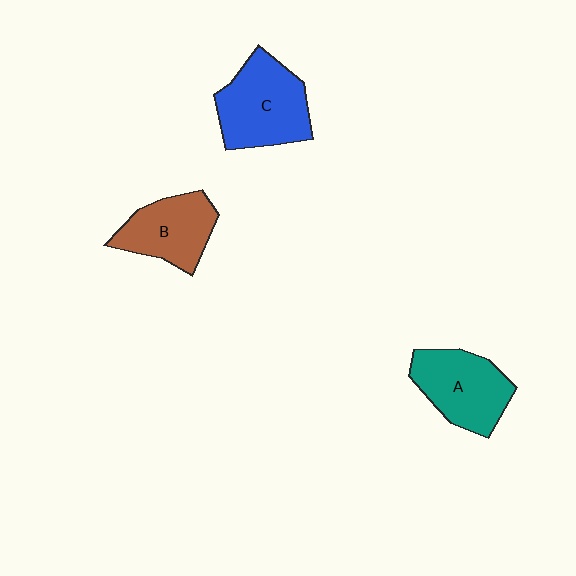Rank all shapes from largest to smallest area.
From largest to smallest: C (blue), A (teal), B (brown).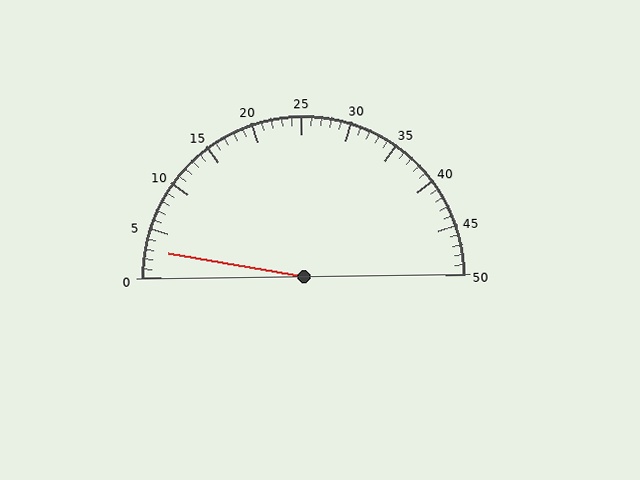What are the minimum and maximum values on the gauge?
The gauge ranges from 0 to 50.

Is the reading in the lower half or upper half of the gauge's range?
The reading is in the lower half of the range (0 to 50).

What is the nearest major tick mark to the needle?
The nearest major tick mark is 5.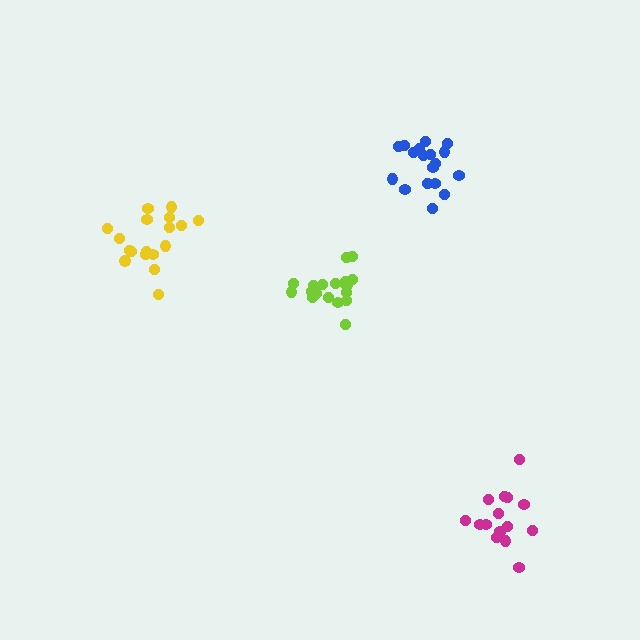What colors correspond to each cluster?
The clusters are colored: lime, blue, yellow, magenta.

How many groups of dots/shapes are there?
There are 4 groups.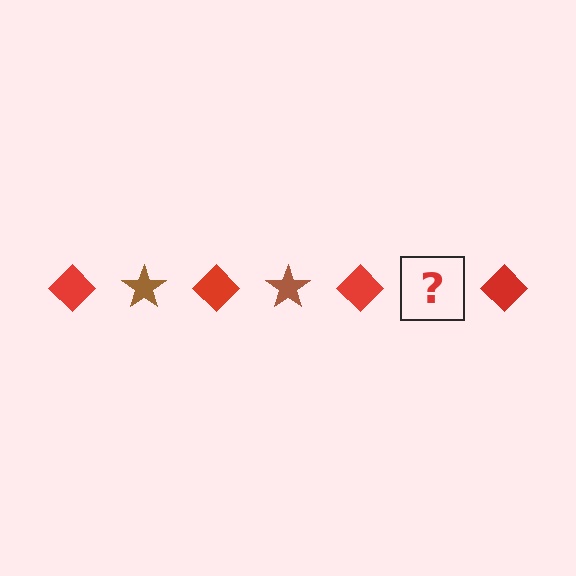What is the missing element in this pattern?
The missing element is a brown star.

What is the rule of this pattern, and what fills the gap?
The rule is that the pattern alternates between red diamond and brown star. The gap should be filled with a brown star.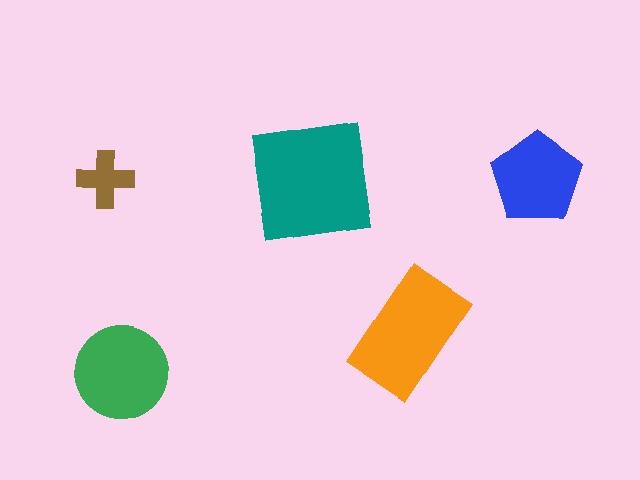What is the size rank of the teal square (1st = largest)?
1st.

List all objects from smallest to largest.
The brown cross, the blue pentagon, the green circle, the orange rectangle, the teal square.